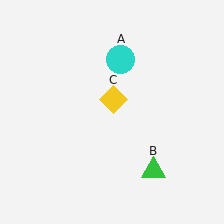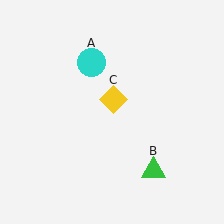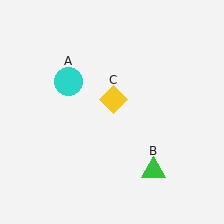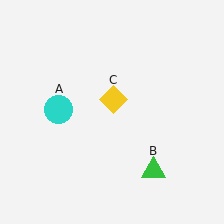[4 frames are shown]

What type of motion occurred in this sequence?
The cyan circle (object A) rotated counterclockwise around the center of the scene.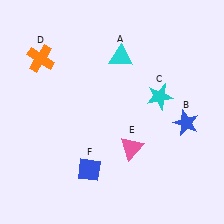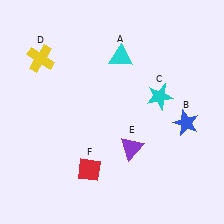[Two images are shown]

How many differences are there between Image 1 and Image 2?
There are 3 differences between the two images.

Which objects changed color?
D changed from orange to yellow. E changed from pink to purple. F changed from blue to red.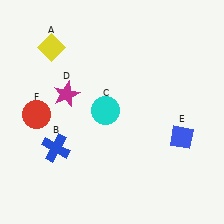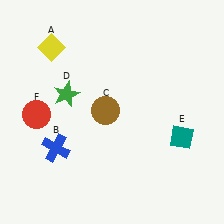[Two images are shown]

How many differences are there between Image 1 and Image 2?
There are 3 differences between the two images.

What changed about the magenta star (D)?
In Image 1, D is magenta. In Image 2, it changed to green.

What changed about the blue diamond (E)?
In Image 1, E is blue. In Image 2, it changed to teal.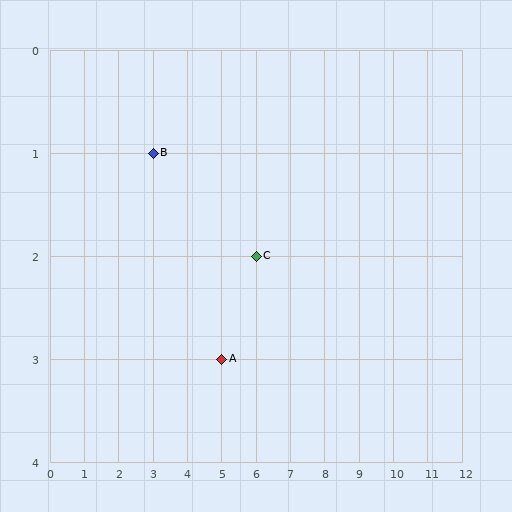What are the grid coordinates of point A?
Point A is at grid coordinates (5, 3).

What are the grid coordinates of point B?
Point B is at grid coordinates (3, 1).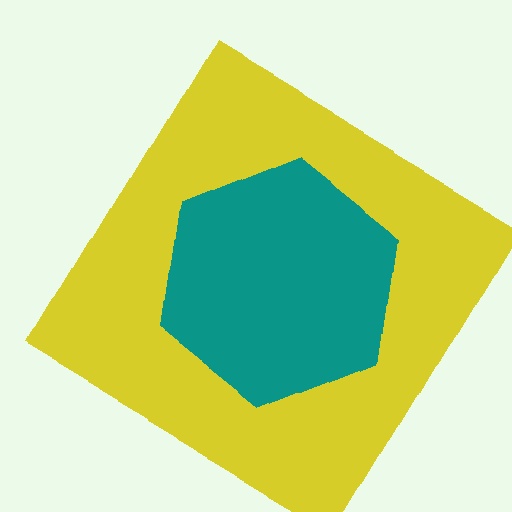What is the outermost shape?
The yellow diamond.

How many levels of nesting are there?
2.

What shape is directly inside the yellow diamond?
The teal hexagon.